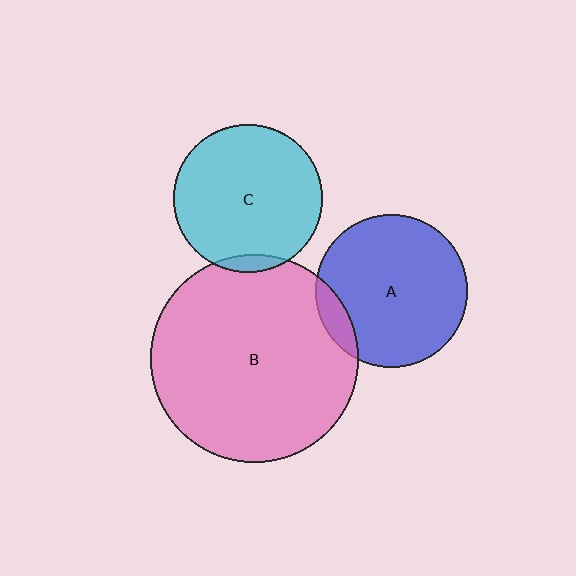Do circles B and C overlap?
Yes.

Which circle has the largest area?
Circle B (pink).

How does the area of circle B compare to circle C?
Approximately 2.0 times.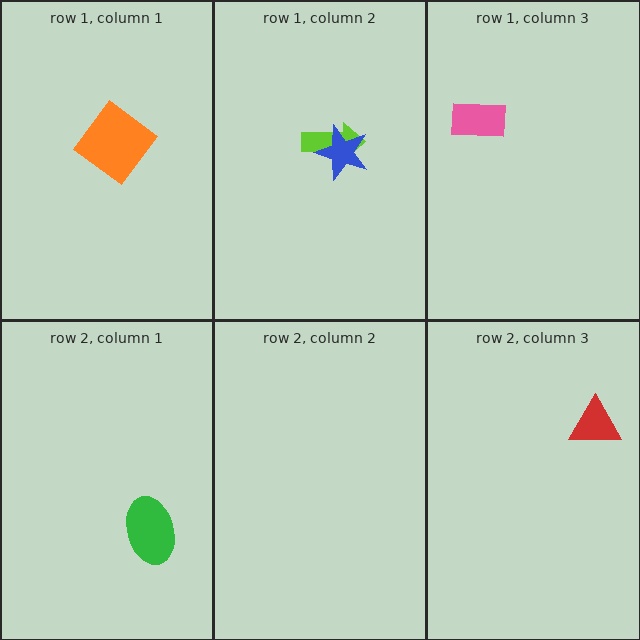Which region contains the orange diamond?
The row 1, column 1 region.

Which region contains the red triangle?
The row 2, column 3 region.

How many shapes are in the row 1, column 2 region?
2.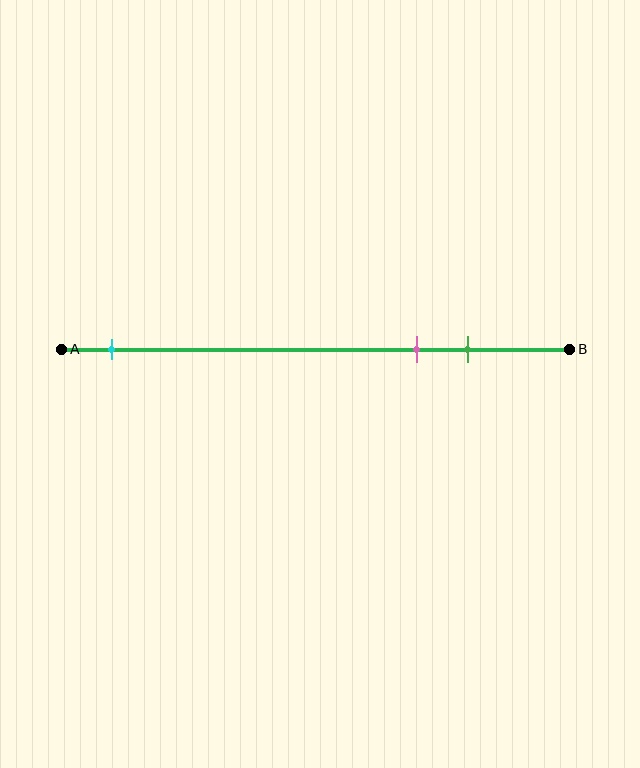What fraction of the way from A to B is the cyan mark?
The cyan mark is approximately 10% (0.1) of the way from A to B.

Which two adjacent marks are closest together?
The pink and green marks are the closest adjacent pair.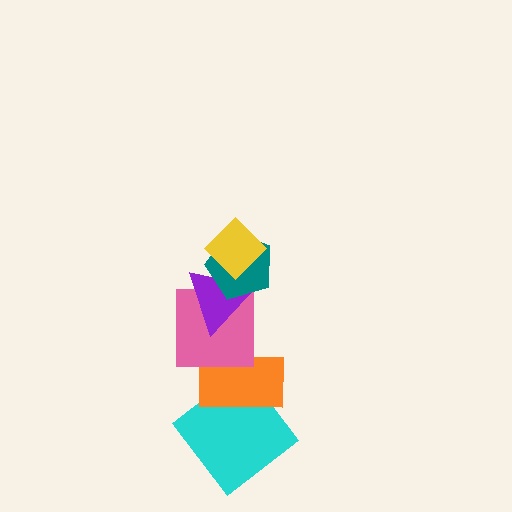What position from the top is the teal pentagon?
The teal pentagon is 2nd from the top.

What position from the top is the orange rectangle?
The orange rectangle is 5th from the top.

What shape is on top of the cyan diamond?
The orange rectangle is on top of the cyan diamond.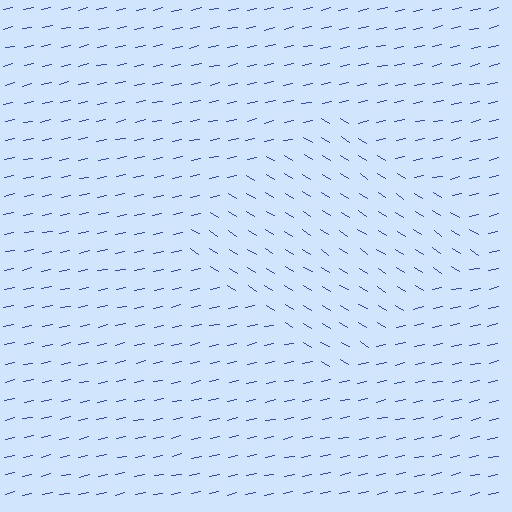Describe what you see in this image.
The image is filled with small blue line segments. A diamond region in the image has lines oriented differently from the surrounding lines, creating a visible texture boundary.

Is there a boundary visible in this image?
Yes, there is a texture boundary formed by a change in line orientation.